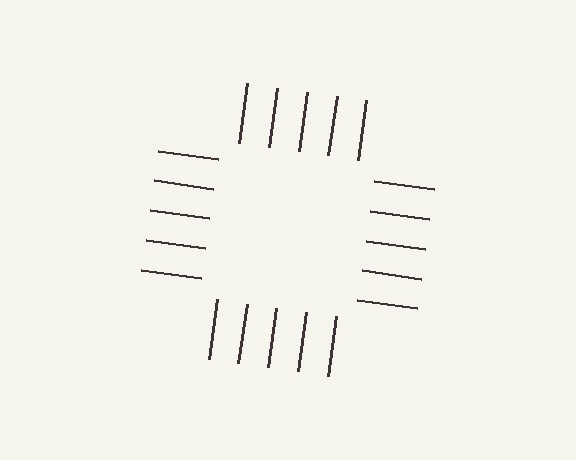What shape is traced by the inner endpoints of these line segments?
An illusory square — the line segments terminate on its edges but no continuous stroke is drawn.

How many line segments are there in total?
20 — 5 along each of the 4 edges.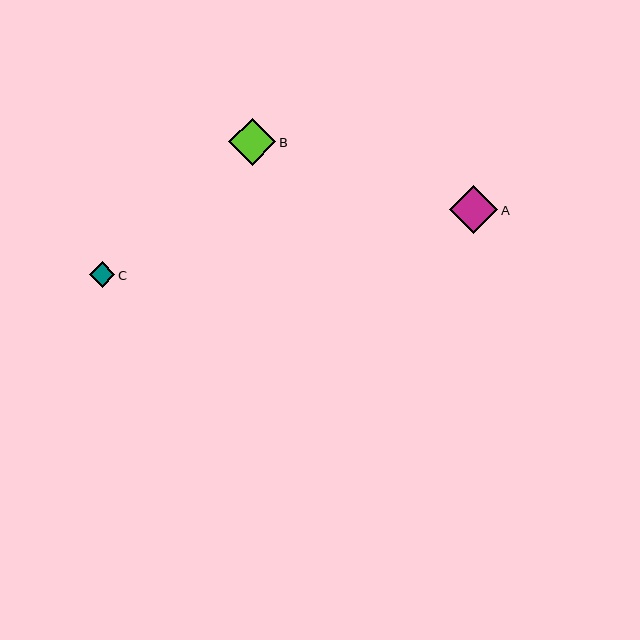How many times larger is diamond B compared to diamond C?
Diamond B is approximately 1.9 times the size of diamond C.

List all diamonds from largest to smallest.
From largest to smallest: A, B, C.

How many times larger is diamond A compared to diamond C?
Diamond A is approximately 1.9 times the size of diamond C.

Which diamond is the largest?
Diamond A is the largest with a size of approximately 48 pixels.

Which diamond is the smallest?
Diamond C is the smallest with a size of approximately 25 pixels.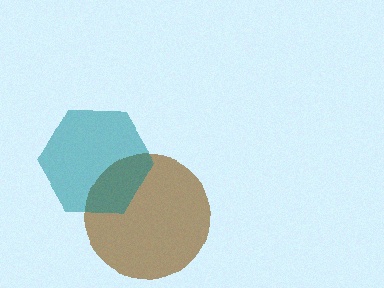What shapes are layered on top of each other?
The layered shapes are: a brown circle, a teal hexagon.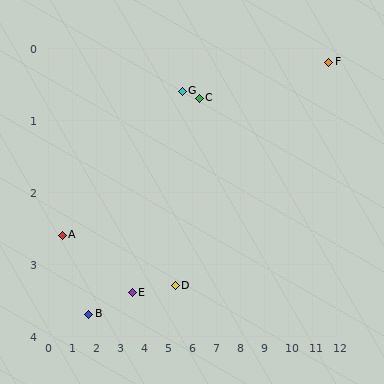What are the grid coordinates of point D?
Point D is at approximately (5.3, 3.3).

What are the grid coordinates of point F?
Point F is at approximately (11.7, 0.2).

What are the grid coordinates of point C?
Point C is at approximately (6.3, 0.7).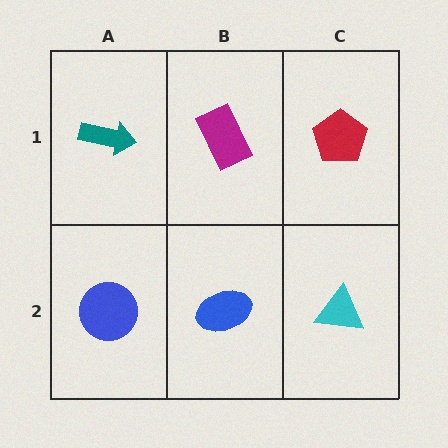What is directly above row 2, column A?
A teal arrow.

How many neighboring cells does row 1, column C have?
2.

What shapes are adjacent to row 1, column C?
A cyan triangle (row 2, column C), a magenta rectangle (row 1, column B).